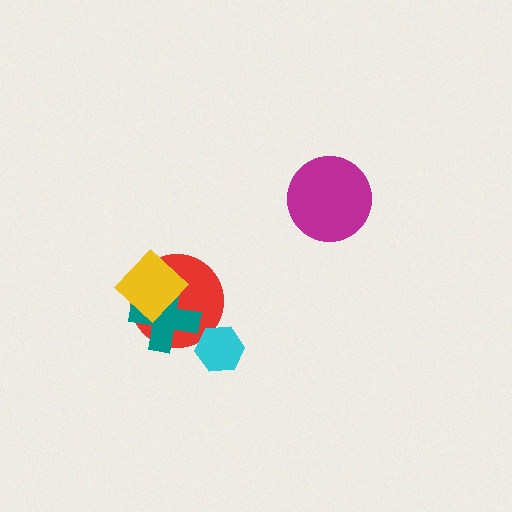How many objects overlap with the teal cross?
2 objects overlap with the teal cross.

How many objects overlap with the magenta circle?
0 objects overlap with the magenta circle.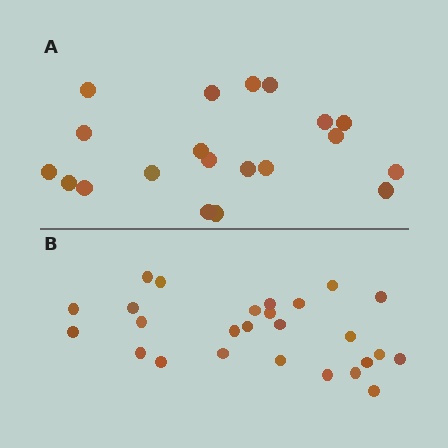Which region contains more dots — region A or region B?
Region B (the bottom region) has more dots.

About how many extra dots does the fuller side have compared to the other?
Region B has about 6 more dots than region A.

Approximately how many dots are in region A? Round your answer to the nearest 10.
About 20 dots.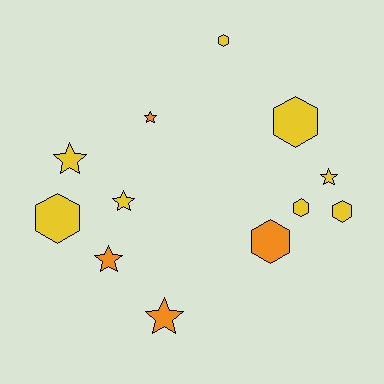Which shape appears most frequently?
Star, with 6 objects.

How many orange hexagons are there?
There is 1 orange hexagon.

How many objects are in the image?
There are 12 objects.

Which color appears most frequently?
Yellow, with 8 objects.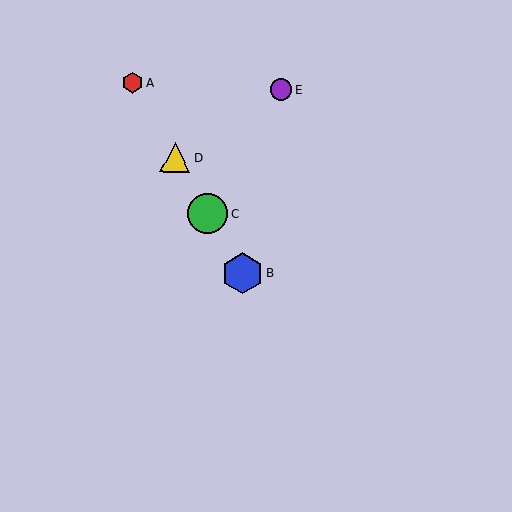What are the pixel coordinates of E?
Object E is at (281, 90).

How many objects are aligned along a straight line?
4 objects (A, B, C, D) are aligned along a straight line.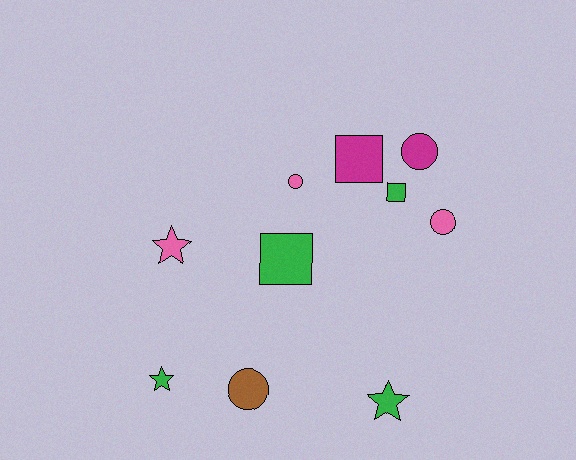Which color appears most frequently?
Green, with 4 objects.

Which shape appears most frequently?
Circle, with 4 objects.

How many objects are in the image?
There are 10 objects.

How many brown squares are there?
There are no brown squares.